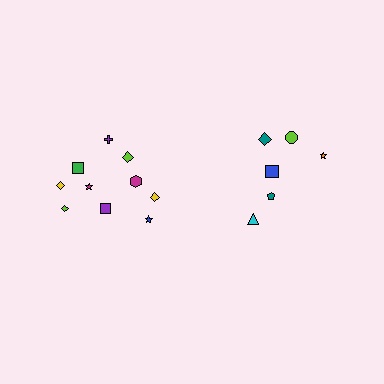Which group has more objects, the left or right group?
The left group.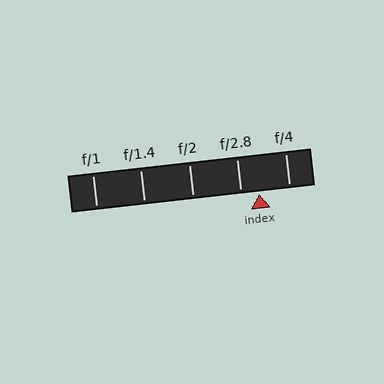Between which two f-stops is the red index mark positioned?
The index mark is between f/2.8 and f/4.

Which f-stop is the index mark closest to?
The index mark is closest to f/2.8.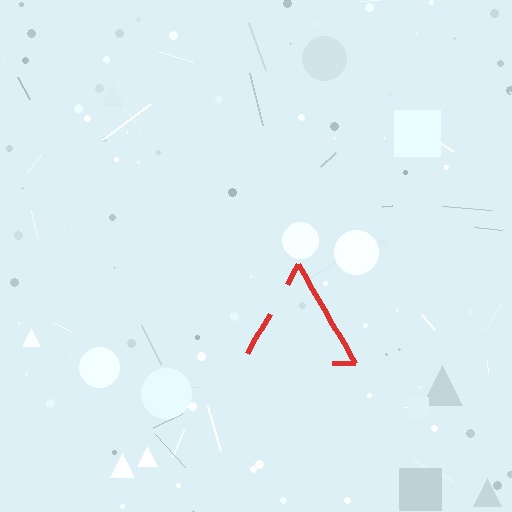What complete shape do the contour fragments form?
The contour fragments form a triangle.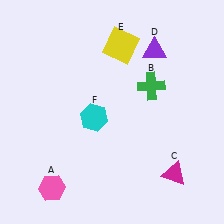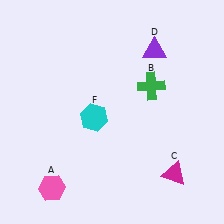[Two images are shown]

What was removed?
The yellow square (E) was removed in Image 2.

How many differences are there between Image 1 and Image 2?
There is 1 difference between the two images.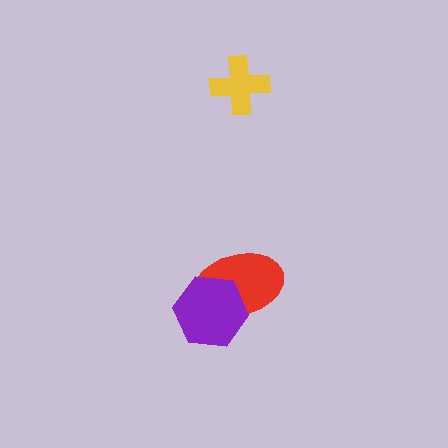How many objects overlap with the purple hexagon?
1 object overlaps with the purple hexagon.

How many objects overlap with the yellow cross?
0 objects overlap with the yellow cross.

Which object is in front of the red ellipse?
The purple hexagon is in front of the red ellipse.